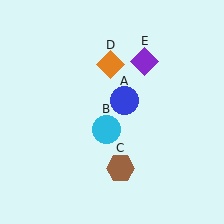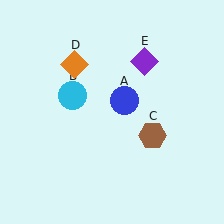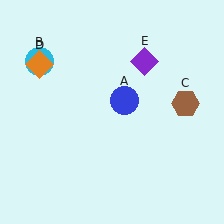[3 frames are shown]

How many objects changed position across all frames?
3 objects changed position: cyan circle (object B), brown hexagon (object C), orange diamond (object D).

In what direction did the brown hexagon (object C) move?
The brown hexagon (object C) moved up and to the right.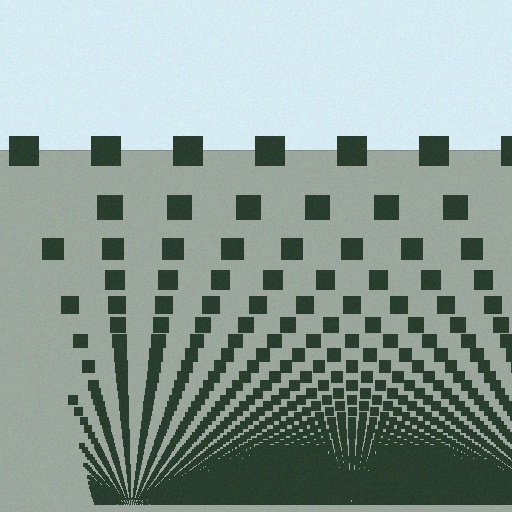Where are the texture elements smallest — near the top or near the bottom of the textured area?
Near the bottom.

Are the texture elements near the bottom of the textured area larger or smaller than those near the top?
Smaller. The gradient is inverted — elements near the bottom are smaller and denser.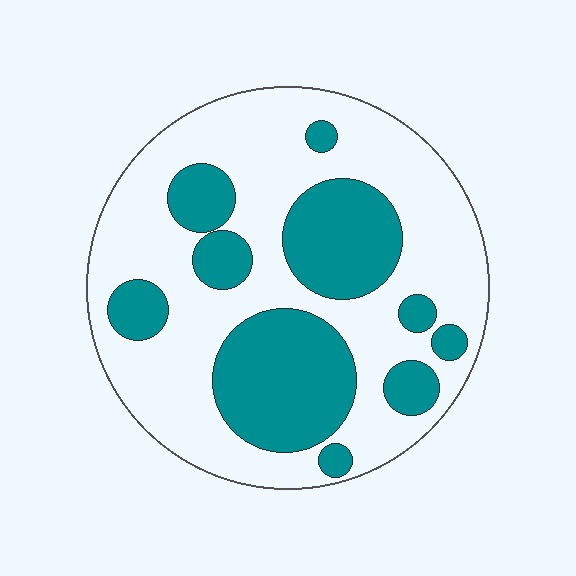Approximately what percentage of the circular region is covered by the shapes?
Approximately 35%.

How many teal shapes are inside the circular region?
10.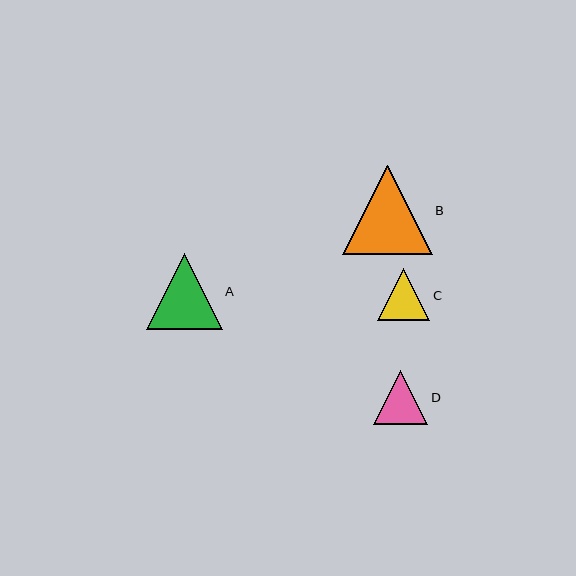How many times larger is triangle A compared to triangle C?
Triangle A is approximately 1.4 times the size of triangle C.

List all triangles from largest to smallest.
From largest to smallest: B, A, D, C.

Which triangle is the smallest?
Triangle C is the smallest with a size of approximately 53 pixels.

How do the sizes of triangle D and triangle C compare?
Triangle D and triangle C are approximately the same size.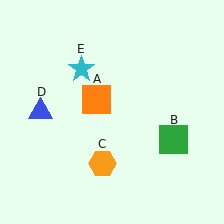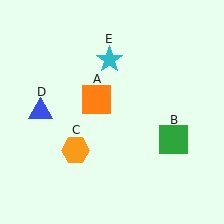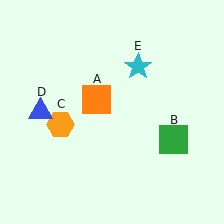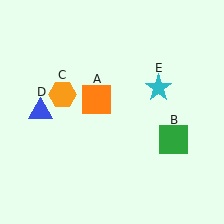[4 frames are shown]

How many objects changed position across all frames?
2 objects changed position: orange hexagon (object C), cyan star (object E).